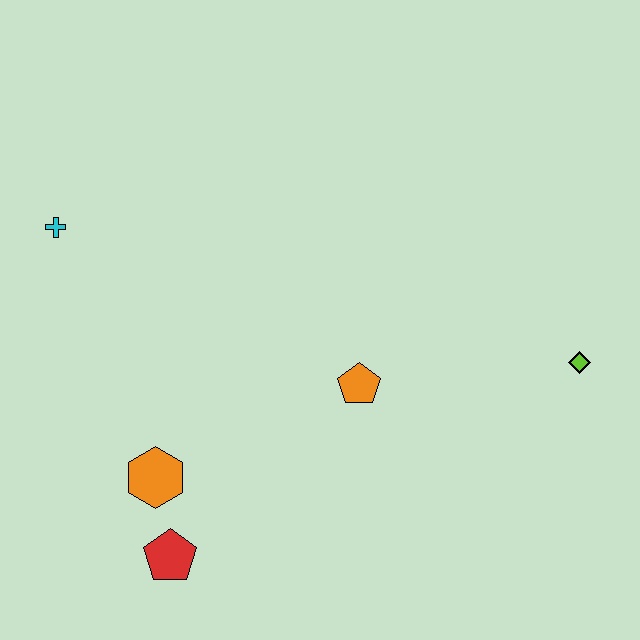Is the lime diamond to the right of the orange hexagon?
Yes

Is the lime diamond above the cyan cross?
No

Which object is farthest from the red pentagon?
The lime diamond is farthest from the red pentagon.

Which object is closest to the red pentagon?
The orange hexagon is closest to the red pentagon.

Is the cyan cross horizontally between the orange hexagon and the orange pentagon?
No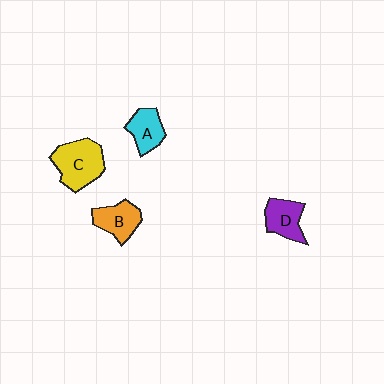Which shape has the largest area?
Shape C (yellow).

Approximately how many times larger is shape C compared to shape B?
Approximately 1.5 times.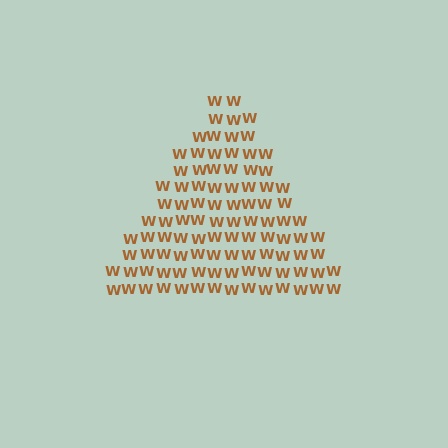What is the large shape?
The large shape is a triangle.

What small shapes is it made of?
It is made of small letter W's.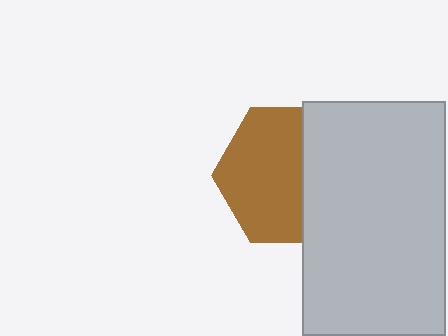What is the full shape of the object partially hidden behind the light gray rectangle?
The partially hidden object is a brown hexagon.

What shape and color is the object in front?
The object in front is a light gray rectangle.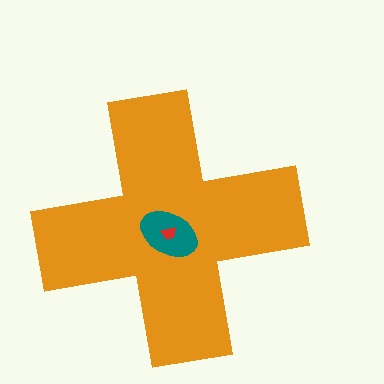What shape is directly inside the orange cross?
The teal ellipse.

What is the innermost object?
The red trapezoid.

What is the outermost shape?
The orange cross.